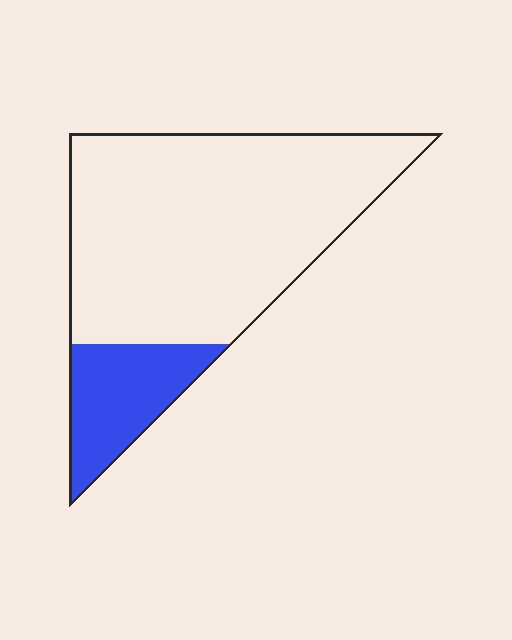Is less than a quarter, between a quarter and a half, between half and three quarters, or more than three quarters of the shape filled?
Less than a quarter.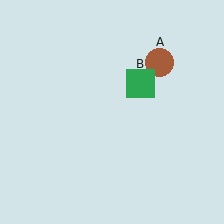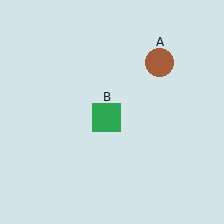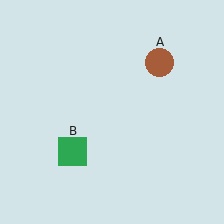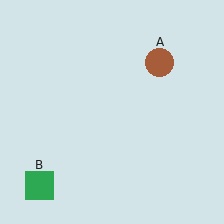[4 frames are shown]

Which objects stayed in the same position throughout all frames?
Brown circle (object A) remained stationary.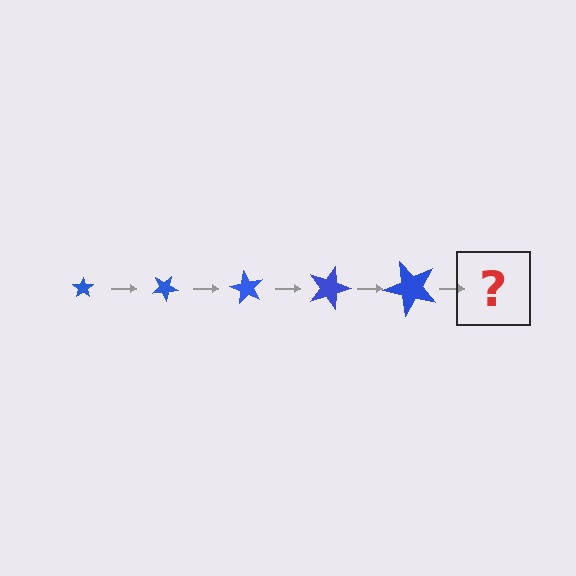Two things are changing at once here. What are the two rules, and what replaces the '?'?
The two rules are that the star grows larger each step and it rotates 30 degrees each step. The '?' should be a star, larger than the previous one and rotated 150 degrees from the start.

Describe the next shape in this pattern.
It should be a star, larger than the previous one and rotated 150 degrees from the start.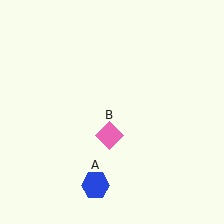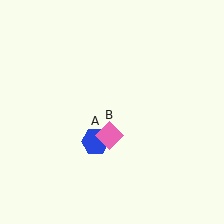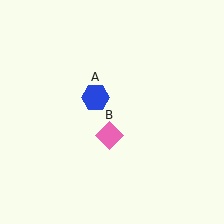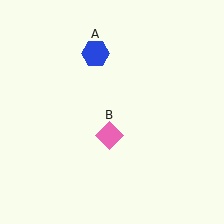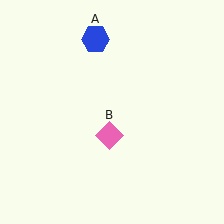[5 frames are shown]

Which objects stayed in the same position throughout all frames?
Pink diamond (object B) remained stationary.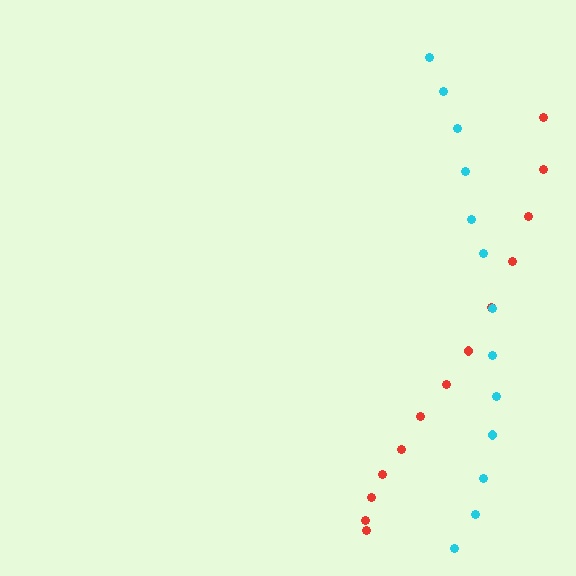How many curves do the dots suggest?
There are 2 distinct paths.